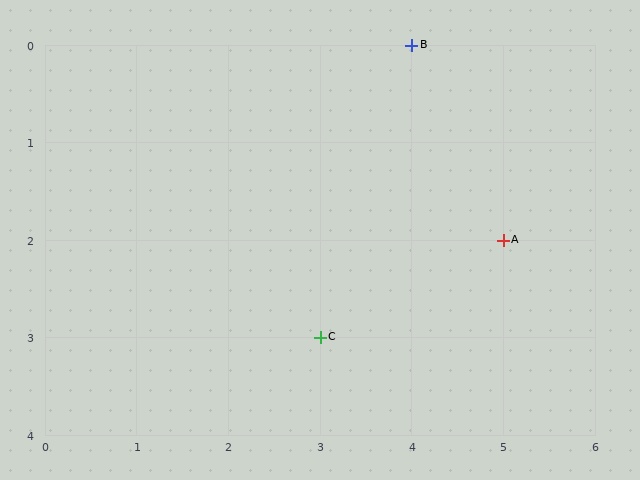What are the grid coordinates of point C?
Point C is at grid coordinates (3, 3).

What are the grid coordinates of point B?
Point B is at grid coordinates (4, 0).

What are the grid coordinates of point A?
Point A is at grid coordinates (5, 2).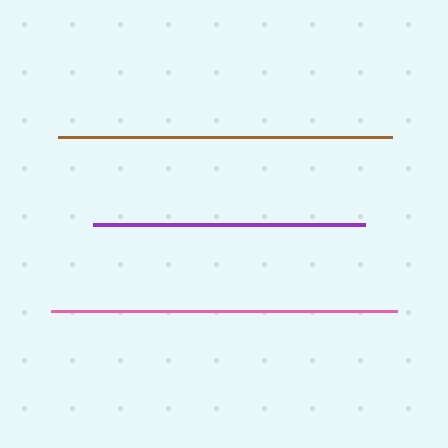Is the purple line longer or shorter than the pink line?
The pink line is longer than the purple line.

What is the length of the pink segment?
The pink segment is approximately 346 pixels long.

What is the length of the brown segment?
The brown segment is approximately 334 pixels long.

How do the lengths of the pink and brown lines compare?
The pink and brown lines are approximately the same length.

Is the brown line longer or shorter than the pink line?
The pink line is longer than the brown line.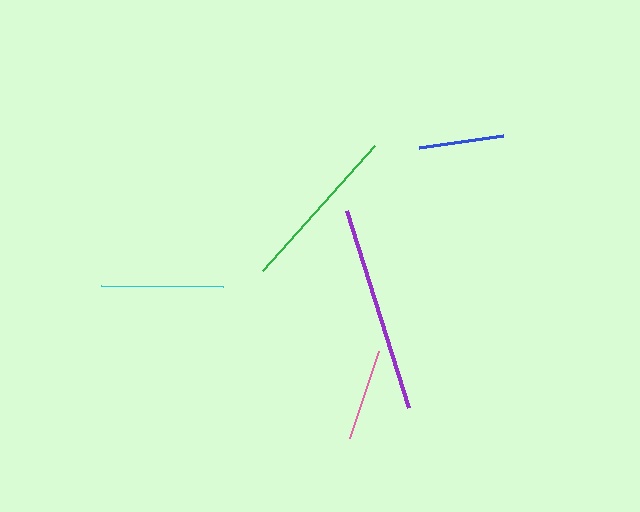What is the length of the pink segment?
The pink segment is approximately 92 pixels long.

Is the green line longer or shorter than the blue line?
The green line is longer than the blue line.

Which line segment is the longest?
The purple line is the longest at approximately 207 pixels.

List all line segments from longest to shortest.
From longest to shortest: purple, green, cyan, pink, blue.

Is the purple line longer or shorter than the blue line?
The purple line is longer than the blue line.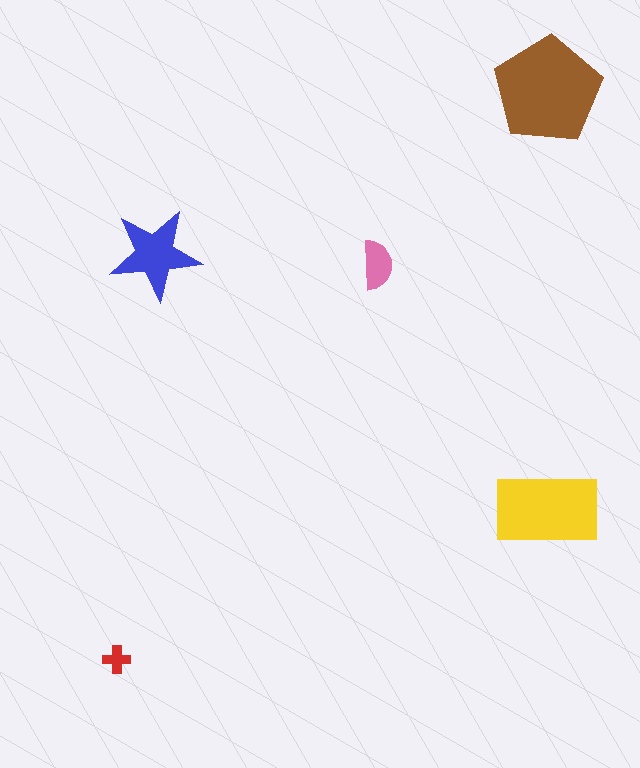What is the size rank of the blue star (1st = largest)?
3rd.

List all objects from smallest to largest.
The red cross, the pink semicircle, the blue star, the yellow rectangle, the brown pentagon.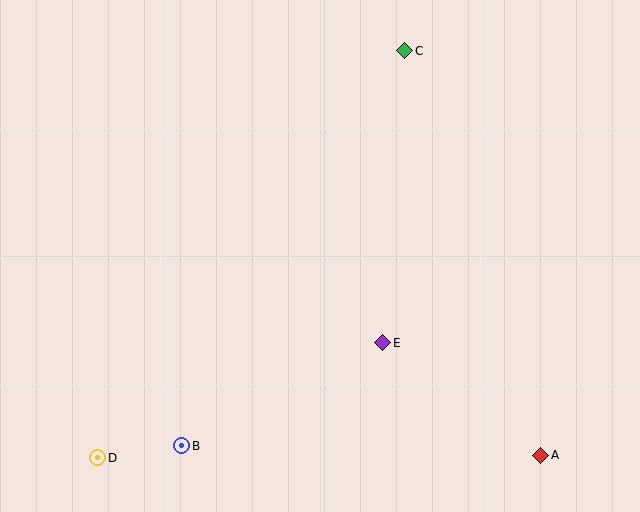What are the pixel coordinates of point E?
Point E is at (383, 343).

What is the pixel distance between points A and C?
The distance between A and C is 427 pixels.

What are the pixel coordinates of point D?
Point D is at (98, 458).